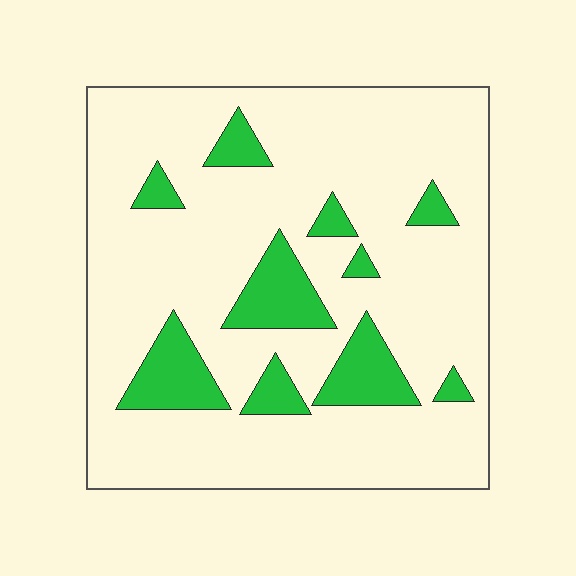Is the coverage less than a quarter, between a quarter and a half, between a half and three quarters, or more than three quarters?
Less than a quarter.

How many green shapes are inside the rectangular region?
10.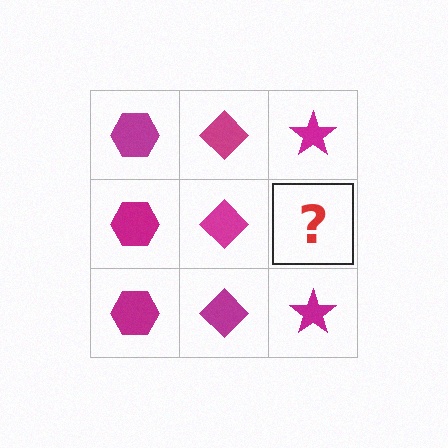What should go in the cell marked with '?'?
The missing cell should contain a magenta star.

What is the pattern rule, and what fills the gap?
The rule is that each column has a consistent shape. The gap should be filled with a magenta star.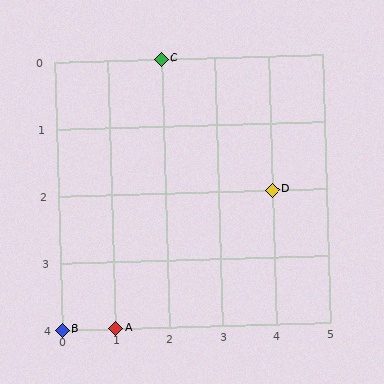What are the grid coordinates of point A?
Point A is at grid coordinates (1, 4).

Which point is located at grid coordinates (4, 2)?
Point D is at (4, 2).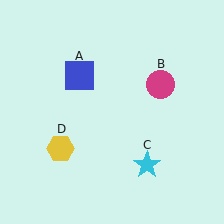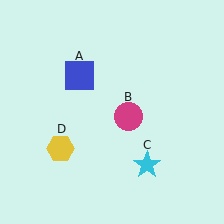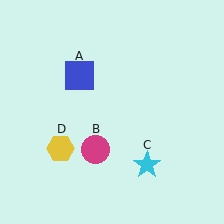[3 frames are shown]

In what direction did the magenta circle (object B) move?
The magenta circle (object B) moved down and to the left.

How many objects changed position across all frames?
1 object changed position: magenta circle (object B).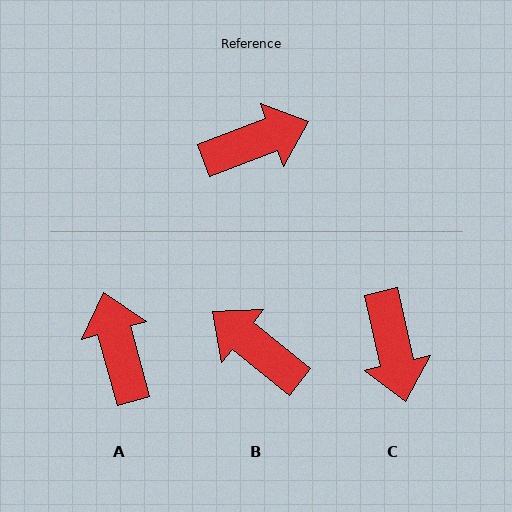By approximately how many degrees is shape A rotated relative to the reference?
Approximately 85 degrees counter-clockwise.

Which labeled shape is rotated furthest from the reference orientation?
B, about 121 degrees away.